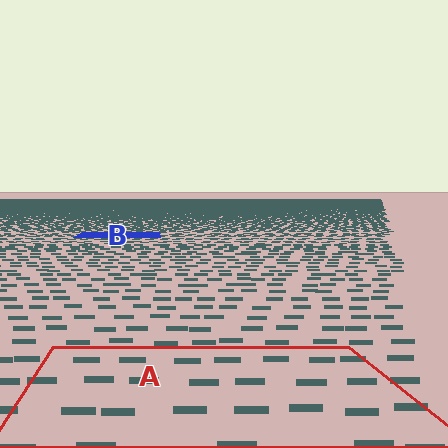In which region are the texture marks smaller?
The texture marks are smaller in region B, because it is farther away.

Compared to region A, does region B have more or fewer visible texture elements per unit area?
Region B has more texture elements per unit area — they are packed more densely because it is farther away.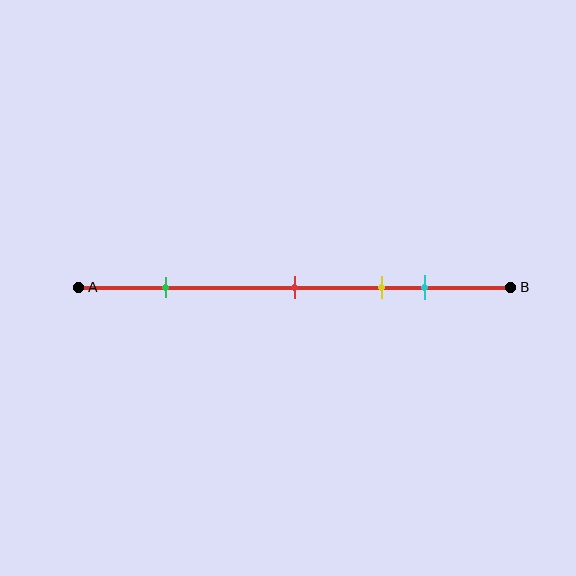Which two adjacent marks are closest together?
The yellow and cyan marks are the closest adjacent pair.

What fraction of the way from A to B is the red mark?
The red mark is approximately 50% (0.5) of the way from A to B.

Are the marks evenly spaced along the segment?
No, the marks are not evenly spaced.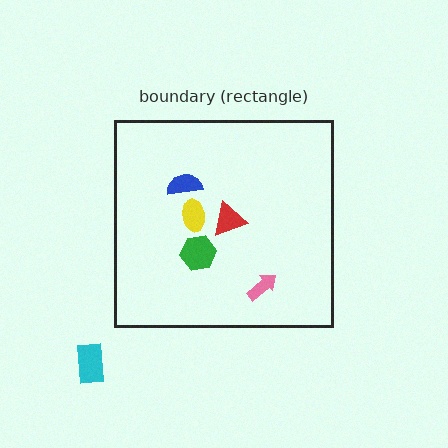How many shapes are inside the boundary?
5 inside, 1 outside.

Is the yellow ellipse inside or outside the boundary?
Inside.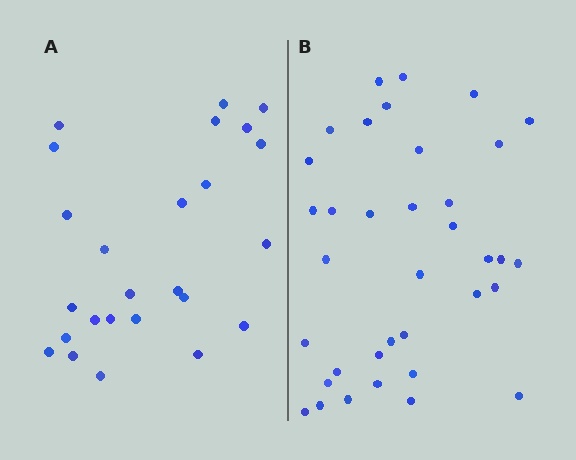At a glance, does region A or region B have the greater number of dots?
Region B (the right region) has more dots.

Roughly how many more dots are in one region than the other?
Region B has roughly 12 or so more dots than region A.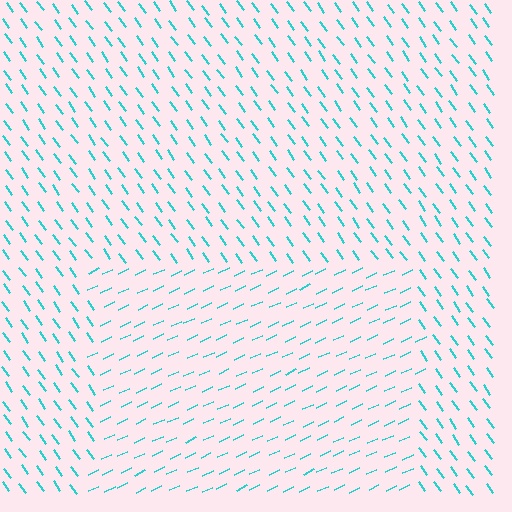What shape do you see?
I see a rectangle.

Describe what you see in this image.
The image is filled with small cyan line segments. A rectangle region in the image has lines oriented differently from the surrounding lines, creating a visible texture boundary.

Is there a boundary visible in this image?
Yes, there is a texture boundary formed by a change in line orientation.